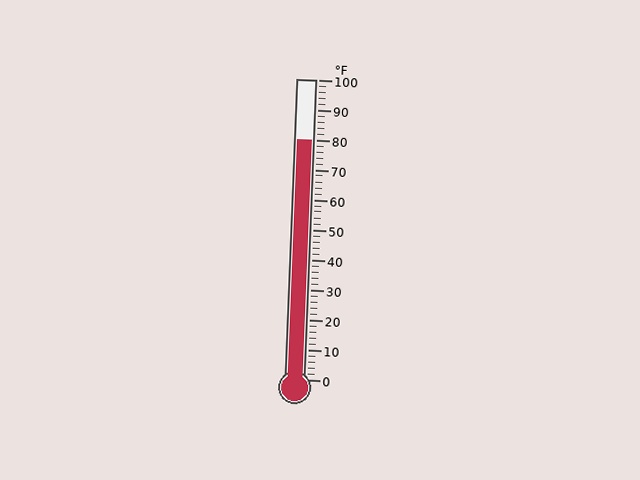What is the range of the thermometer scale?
The thermometer scale ranges from 0°F to 100°F.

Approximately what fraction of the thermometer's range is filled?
The thermometer is filled to approximately 80% of its range.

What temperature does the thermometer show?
The thermometer shows approximately 80°F.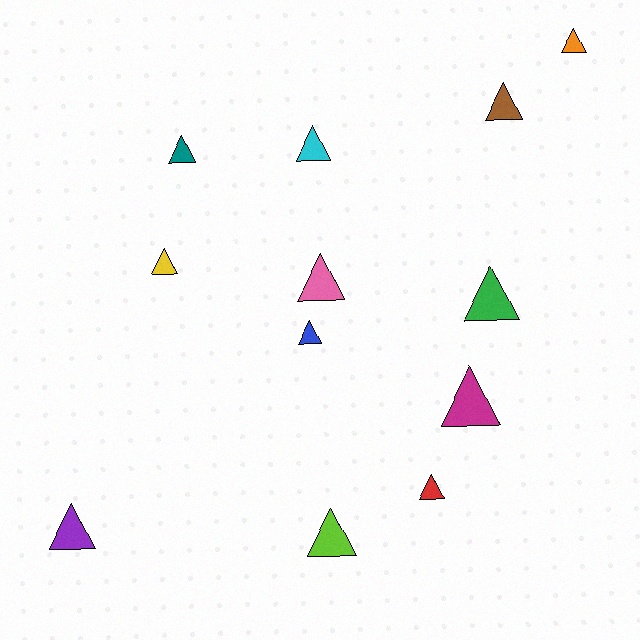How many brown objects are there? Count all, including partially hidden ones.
There is 1 brown object.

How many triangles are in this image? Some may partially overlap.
There are 12 triangles.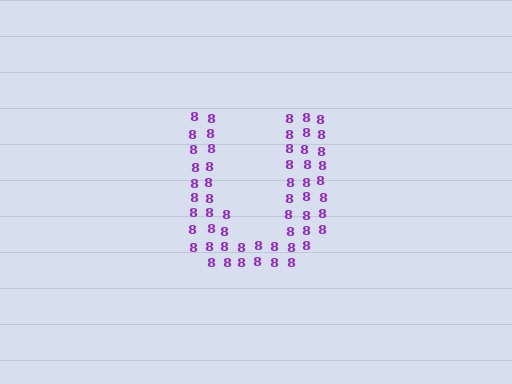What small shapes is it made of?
It is made of small digit 8's.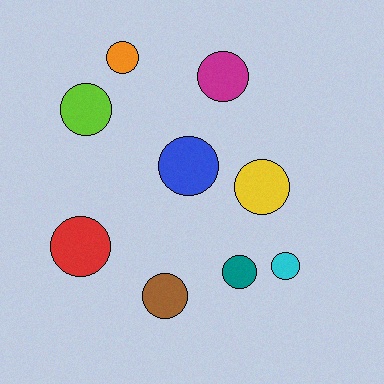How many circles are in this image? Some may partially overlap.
There are 9 circles.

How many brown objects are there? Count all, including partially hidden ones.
There is 1 brown object.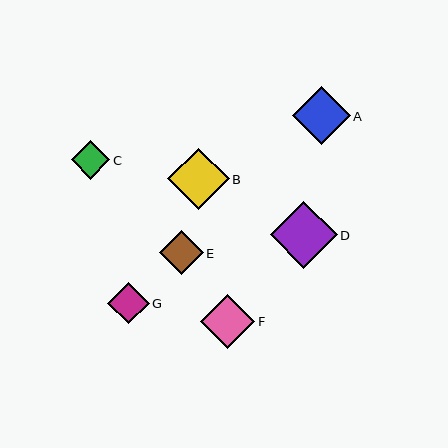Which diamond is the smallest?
Diamond C is the smallest with a size of approximately 38 pixels.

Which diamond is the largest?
Diamond D is the largest with a size of approximately 67 pixels.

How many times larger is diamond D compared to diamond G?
Diamond D is approximately 1.6 times the size of diamond G.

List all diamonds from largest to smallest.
From largest to smallest: D, B, A, F, E, G, C.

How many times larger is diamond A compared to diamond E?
Diamond A is approximately 1.3 times the size of diamond E.